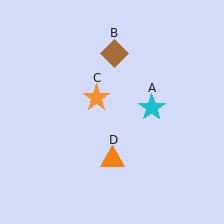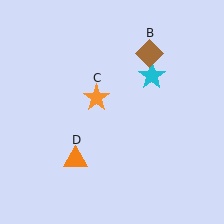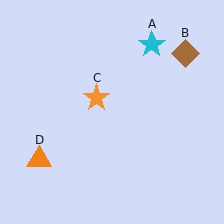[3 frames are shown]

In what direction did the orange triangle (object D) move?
The orange triangle (object D) moved left.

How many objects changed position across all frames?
3 objects changed position: cyan star (object A), brown diamond (object B), orange triangle (object D).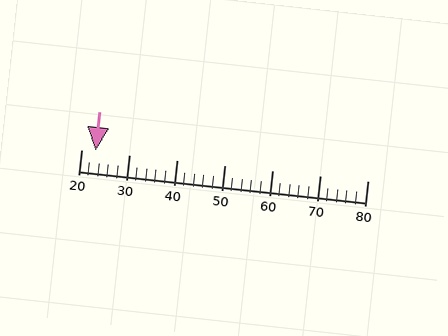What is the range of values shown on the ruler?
The ruler shows values from 20 to 80.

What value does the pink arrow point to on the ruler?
The pink arrow points to approximately 23.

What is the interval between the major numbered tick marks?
The major tick marks are spaced 10 units apart.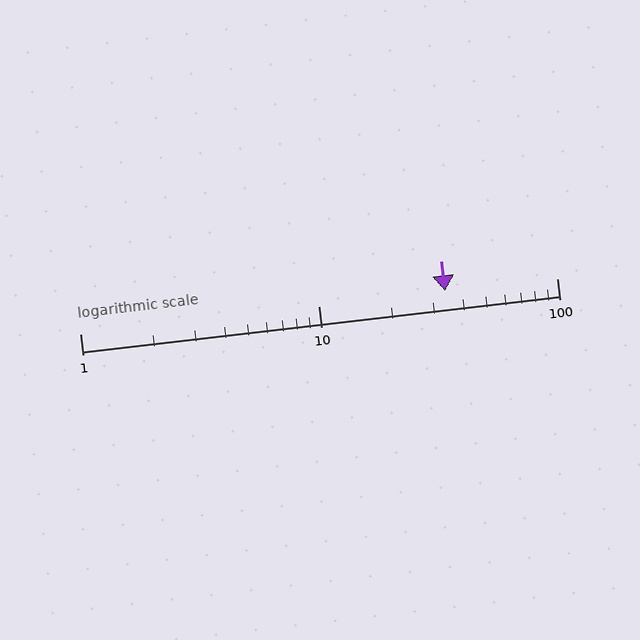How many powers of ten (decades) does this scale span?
The scale spans 2 decades, from 1 to 100.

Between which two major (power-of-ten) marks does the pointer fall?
The pointer is between 10 and 100.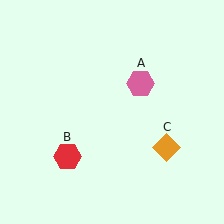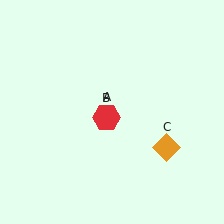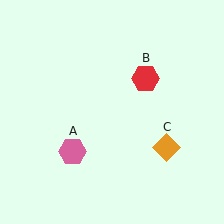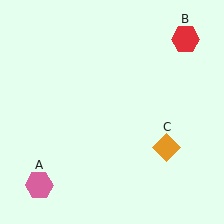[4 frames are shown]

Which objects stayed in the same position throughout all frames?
Orange diamond (object C) remained stationary.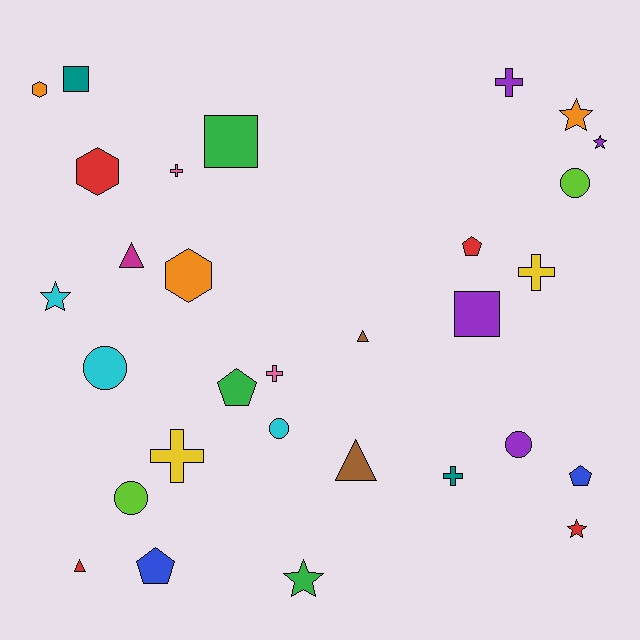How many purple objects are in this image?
There are 4 purple objects.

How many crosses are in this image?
There are 6 crosses.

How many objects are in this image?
There are 30 objects.